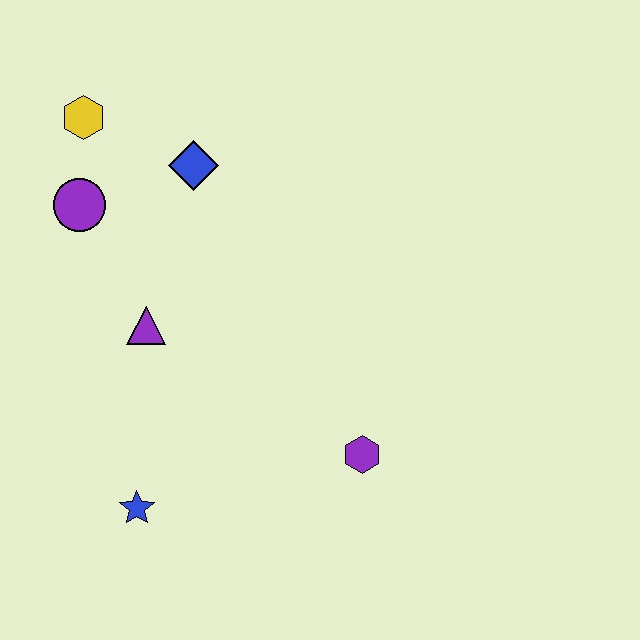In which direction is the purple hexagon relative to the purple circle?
The purple hexagon is to the right of the purple circle.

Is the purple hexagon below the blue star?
No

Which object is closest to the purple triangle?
The purple circle is closest to the purple triangle.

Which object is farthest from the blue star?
The yellow hexagon is farthest from the blue star.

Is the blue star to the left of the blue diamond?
Yes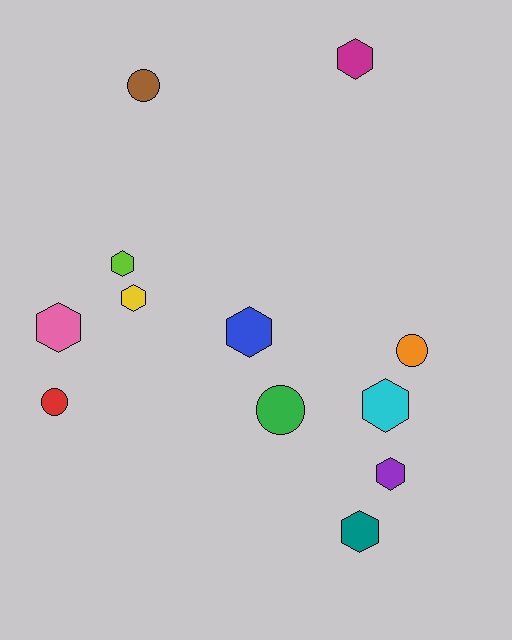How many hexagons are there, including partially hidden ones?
There are 8 hexagons.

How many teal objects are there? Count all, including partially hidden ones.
There is 1 teal object.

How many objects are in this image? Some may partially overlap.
There are 12 objects.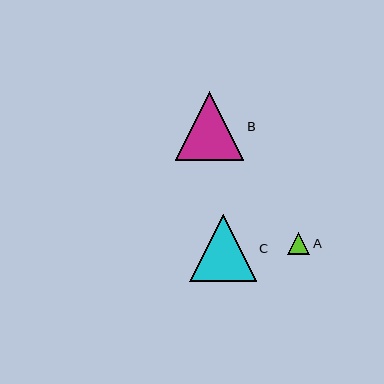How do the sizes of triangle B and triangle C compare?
Triangle B and triangle C are approximately the same size.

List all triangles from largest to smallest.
From largest to smallest: B, C, A.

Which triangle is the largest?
Triangle B is the largest with a size of approximately 69 pixels.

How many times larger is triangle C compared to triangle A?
Triangle C is approximately 3.0 times the size of triangle A.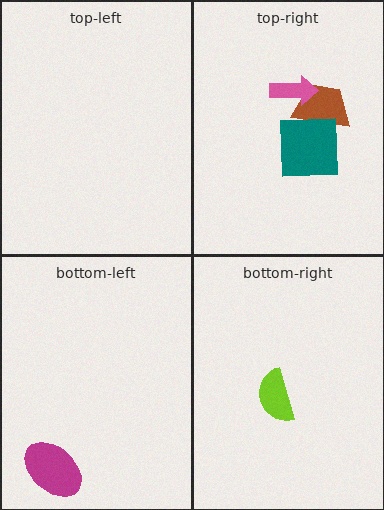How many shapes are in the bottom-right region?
1.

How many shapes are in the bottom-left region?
1.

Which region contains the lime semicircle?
The bottom-right region.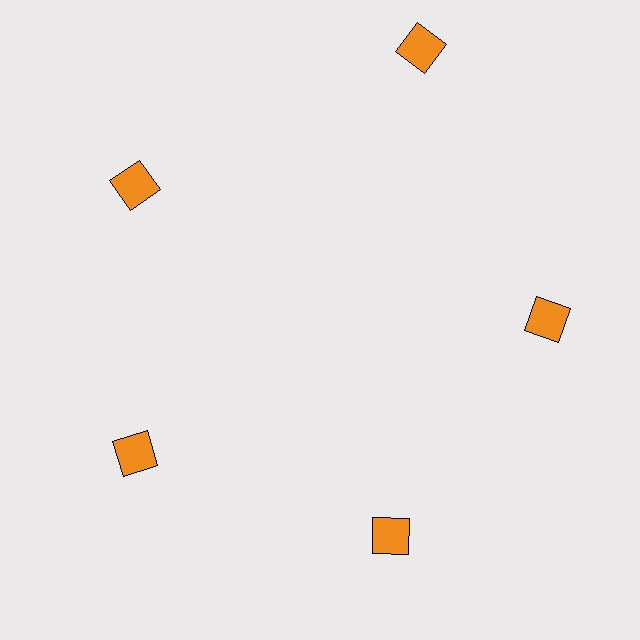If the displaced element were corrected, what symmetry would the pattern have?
It would have 5-fold rotational symmetry — the pattern would map onto itself every 72 degrees.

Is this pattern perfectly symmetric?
No. The 5 orange squares are arranged in a ring, but one element near the 1 o'clock position is pushed outward from the center, breaking the 5-fold rotational symmetry.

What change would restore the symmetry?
The symmetry would be restored by moving it inward, back onto the ring so that all 5 squares sit at equal angles and equal distance from the center.